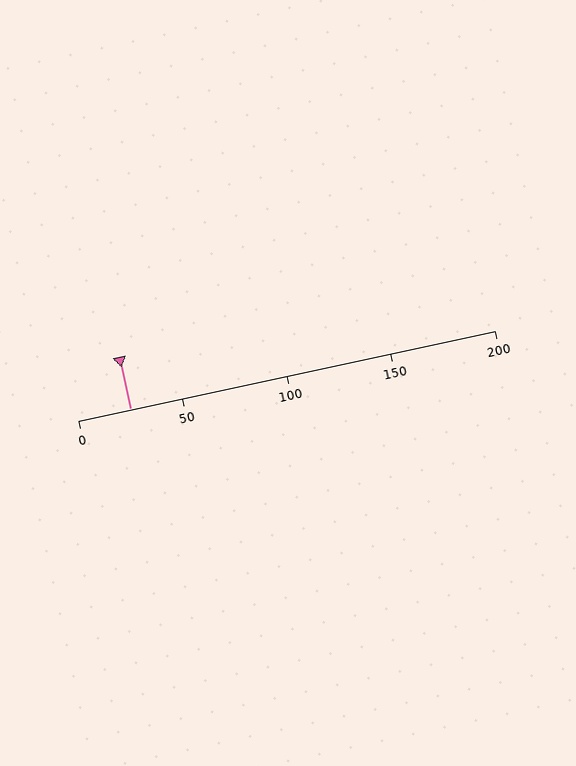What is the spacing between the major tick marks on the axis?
The major ticks are spaced 50 apart.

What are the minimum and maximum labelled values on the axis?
The axis runs from 0 to 200.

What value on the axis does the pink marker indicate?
The marker indicates approximately 25.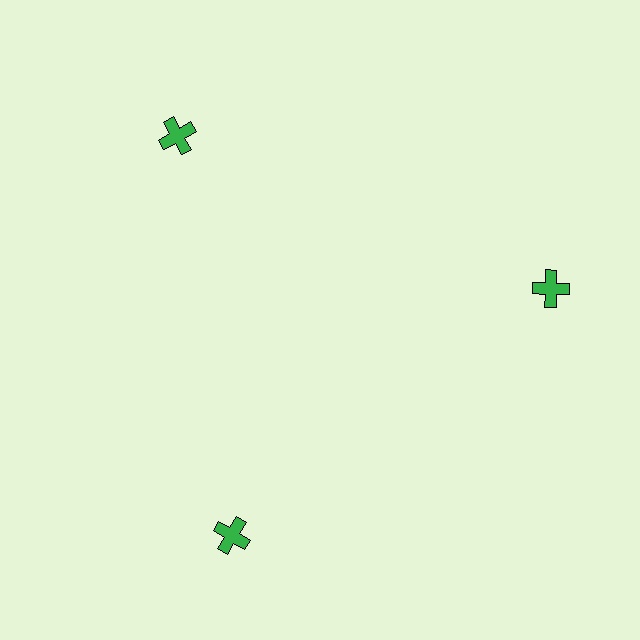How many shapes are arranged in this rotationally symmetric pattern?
There are 3 shapes, arranged in 3 groups of 1.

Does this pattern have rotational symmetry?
Yes, this pattern has 3-fold rotational symmetry. It looks the same after rotating 120 degrees around the center.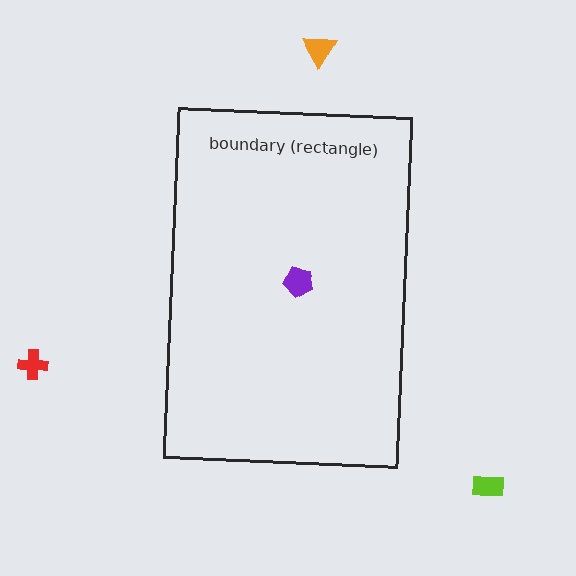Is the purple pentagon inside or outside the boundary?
Inside.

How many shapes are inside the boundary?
1 inside, 3 outside.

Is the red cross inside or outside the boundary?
Outside.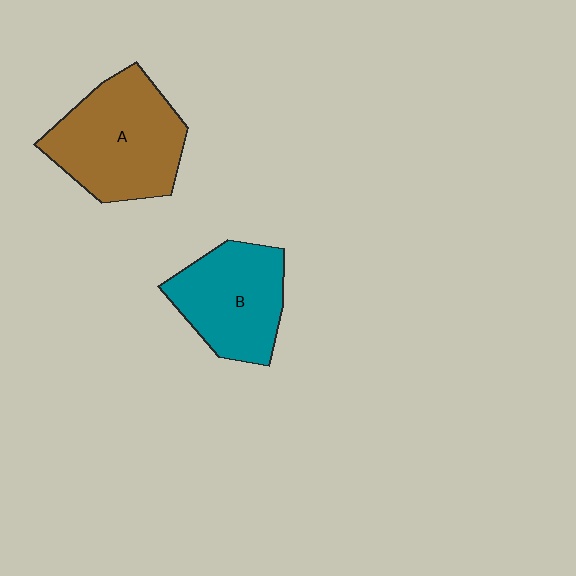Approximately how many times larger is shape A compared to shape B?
Approximately 1.2 times.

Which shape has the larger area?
Shape A (brown).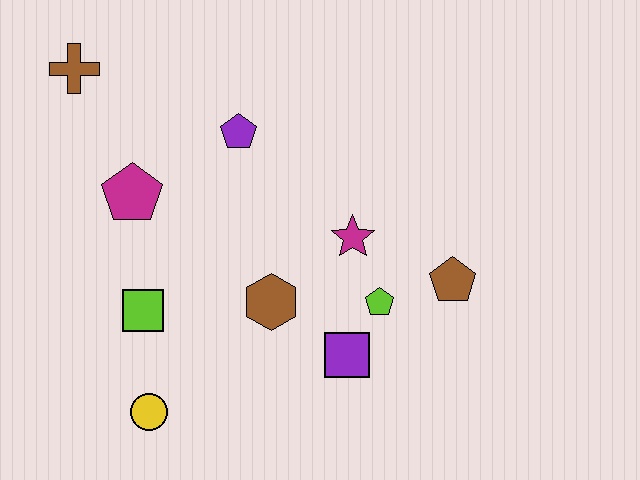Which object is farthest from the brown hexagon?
The brown cross is farthest from the brown hexagon.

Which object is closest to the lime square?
The yellow circle is closest to the lime square.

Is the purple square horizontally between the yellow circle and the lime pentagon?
Yes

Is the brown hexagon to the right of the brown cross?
Yes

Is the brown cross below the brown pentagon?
No